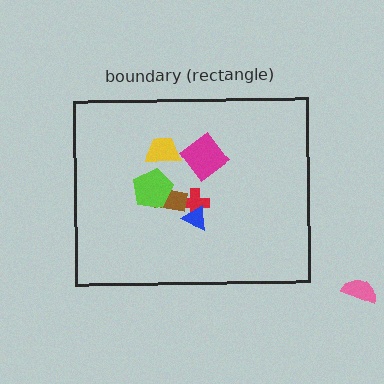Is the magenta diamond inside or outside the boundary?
Inside.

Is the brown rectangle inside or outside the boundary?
Inside.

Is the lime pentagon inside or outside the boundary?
Inside.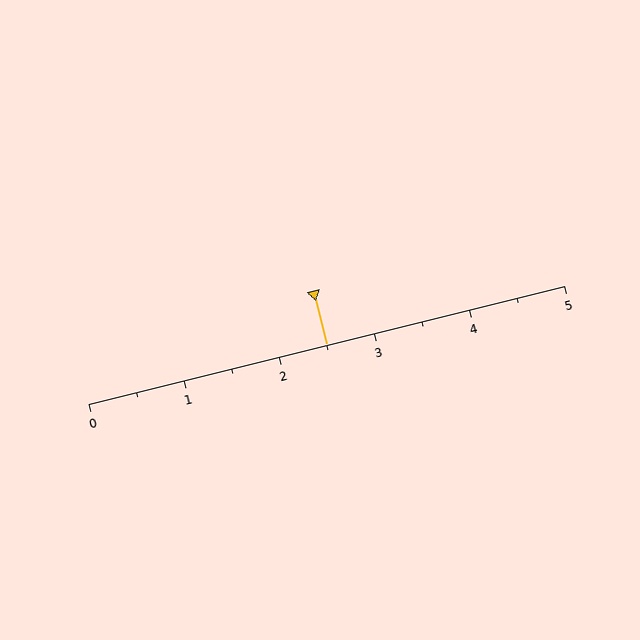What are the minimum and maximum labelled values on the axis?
The axis runs from 0 to 5.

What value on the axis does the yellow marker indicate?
The marker indicates approximately 2.5.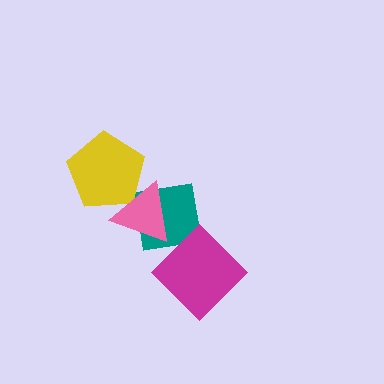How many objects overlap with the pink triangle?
2 objects overlap with the pink triangle.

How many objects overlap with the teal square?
2 objects overlap with the teal square.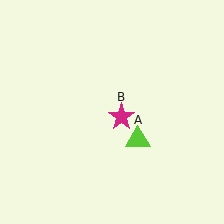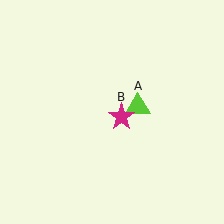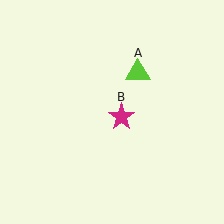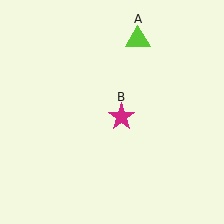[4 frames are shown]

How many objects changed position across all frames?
1 object changed position: lime triangle (object A).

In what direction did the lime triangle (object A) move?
The lime triangle (object A) moved up.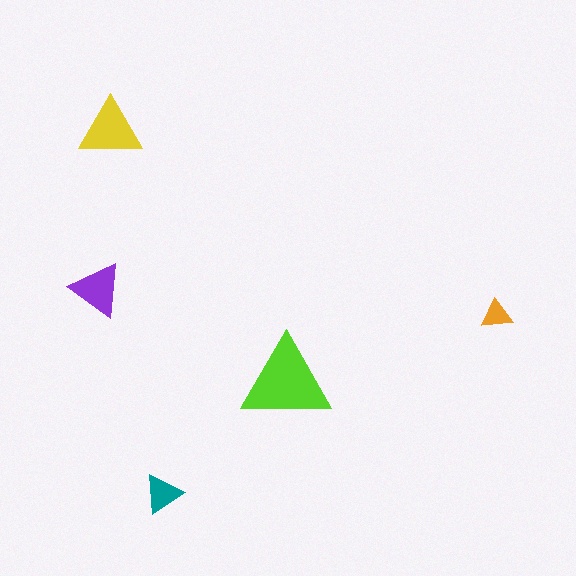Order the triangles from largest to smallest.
the lime one, the yellow one, the purple one, the teal one, the orange one.